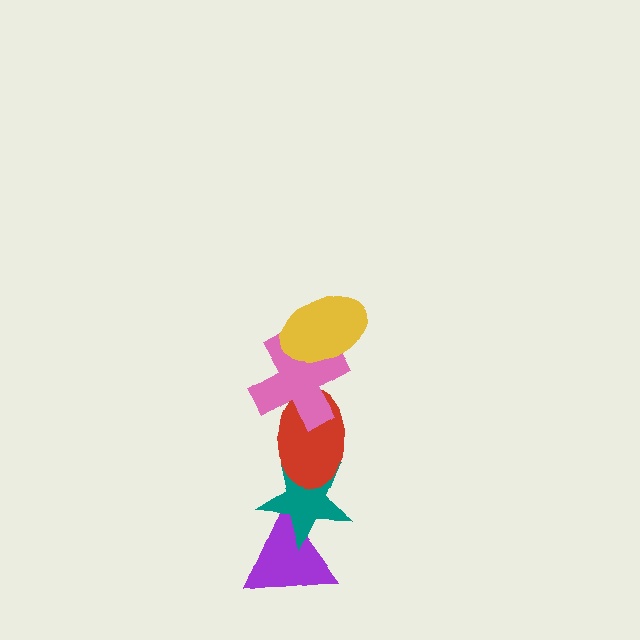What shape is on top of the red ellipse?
The pink cross is on top of the red ellipse.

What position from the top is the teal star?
The teal star is 4th from the top.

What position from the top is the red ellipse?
The red ellipse is 3rd from the top.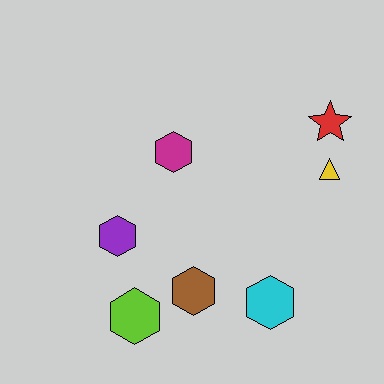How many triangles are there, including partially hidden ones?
There is 1 triangle.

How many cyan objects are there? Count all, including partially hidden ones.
There is 1 cyan object.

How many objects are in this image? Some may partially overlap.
There are 7 objects.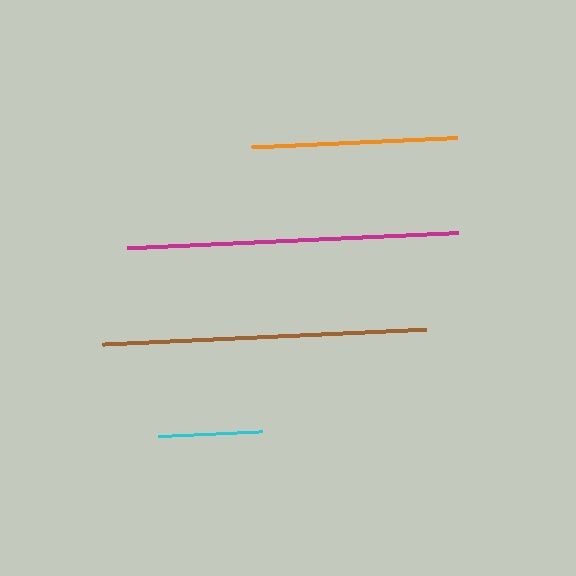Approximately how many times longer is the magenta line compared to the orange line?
The magenta line is approximately 1.6 times the length of the orange line.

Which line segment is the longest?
The magenta line is the longest at approximately 332 pixels.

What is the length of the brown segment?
The brown segment is approximately 324 pixels long.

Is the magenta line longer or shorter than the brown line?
The magenta line is longer than the brown line.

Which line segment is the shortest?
The cyan line is the shortest at approximately 104 pixels.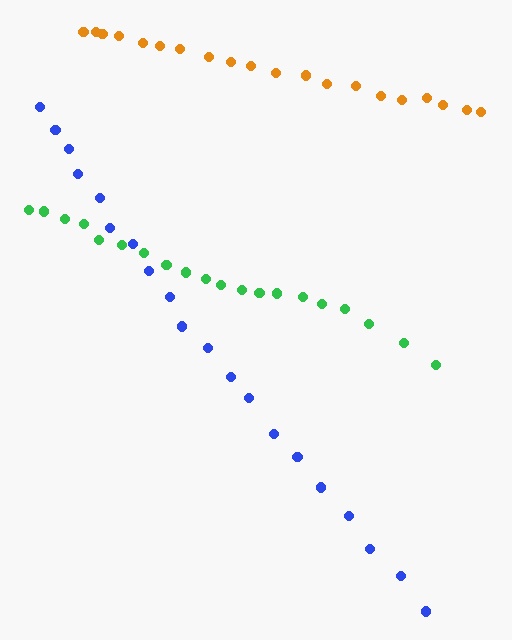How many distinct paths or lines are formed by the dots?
There are 3 distinct paths.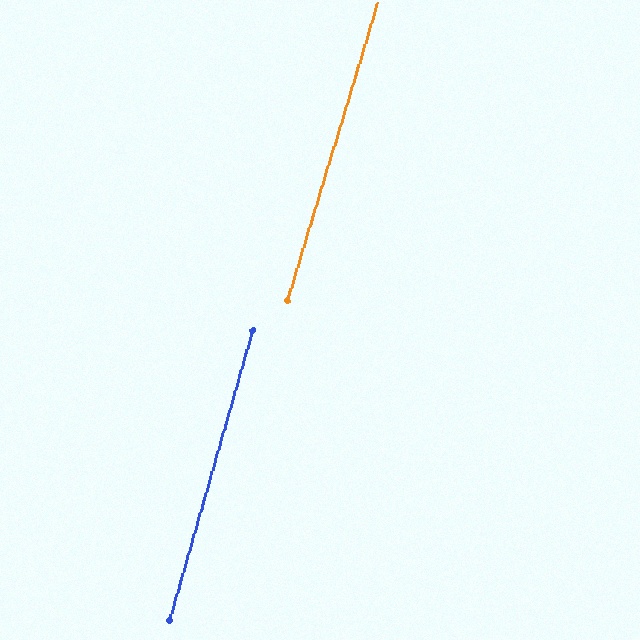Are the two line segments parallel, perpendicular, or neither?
Parallel — their directions differ by only 0.7°.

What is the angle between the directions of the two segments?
Approximately 1 degree.